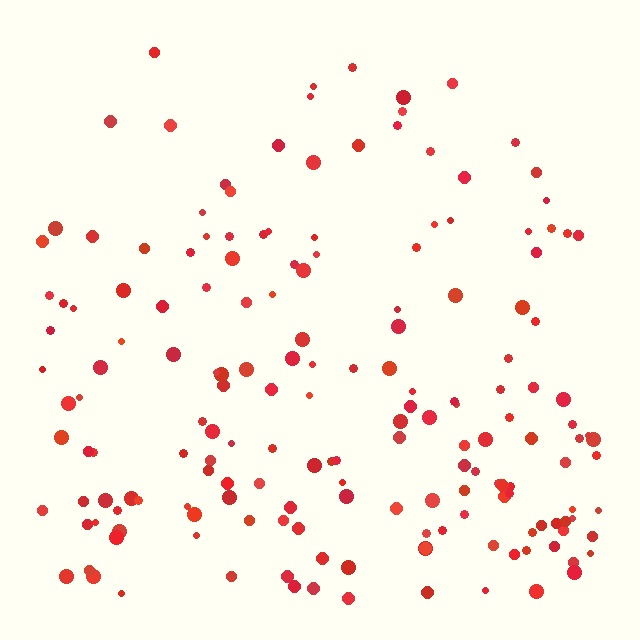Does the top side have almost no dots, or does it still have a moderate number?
Still a moderate number, just noticeably fewer than the bottom.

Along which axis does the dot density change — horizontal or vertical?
Vertical.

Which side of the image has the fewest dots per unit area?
The top.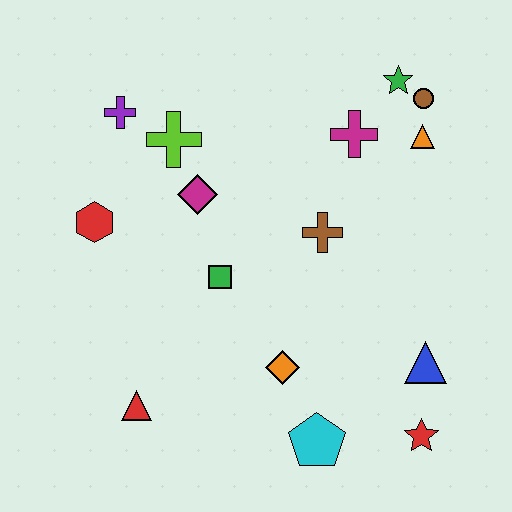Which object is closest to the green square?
The magenta diamond is closest to the green square.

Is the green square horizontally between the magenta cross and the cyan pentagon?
No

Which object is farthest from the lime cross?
The red star is farthest from the lime cross.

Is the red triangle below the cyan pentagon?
No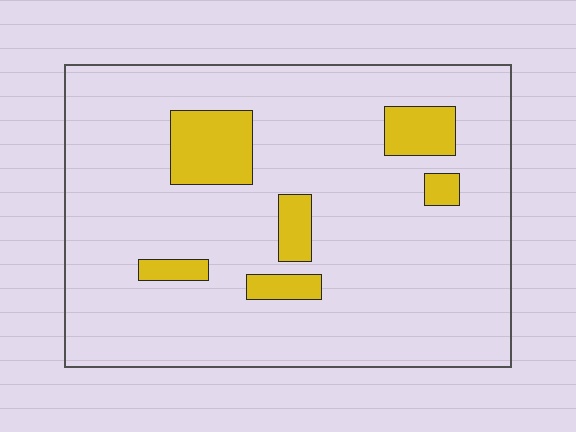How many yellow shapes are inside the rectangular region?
6.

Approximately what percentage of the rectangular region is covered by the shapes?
Approximately 10%.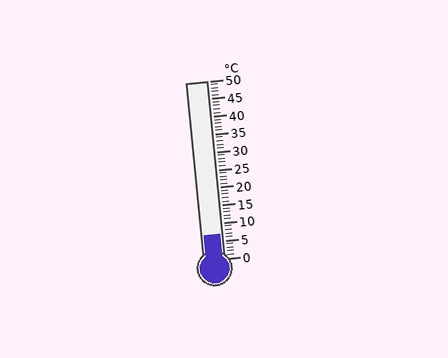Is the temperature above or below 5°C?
The temperature is above 5°C.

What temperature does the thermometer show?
The thermometer shows approximately 7°C.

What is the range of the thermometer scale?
The thermometer scale ranges from 0°C to 50°C.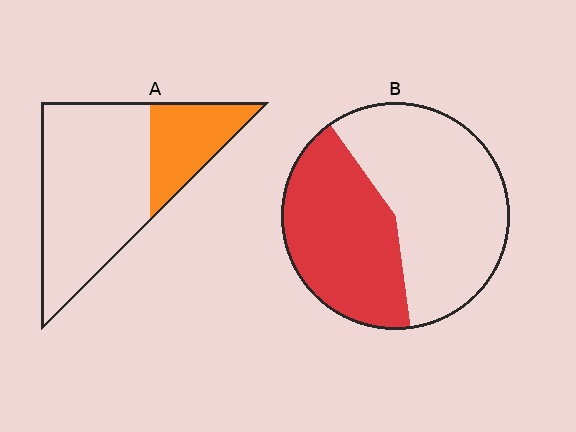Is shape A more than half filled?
No.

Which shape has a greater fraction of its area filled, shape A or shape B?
Shape B.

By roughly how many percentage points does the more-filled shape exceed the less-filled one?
By roughly 15 percentage points (B over A).